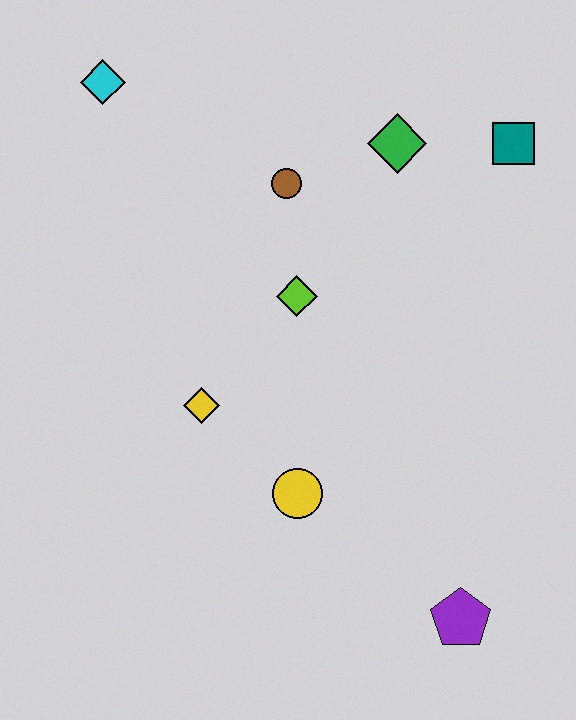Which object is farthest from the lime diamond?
The purple pentagon is farthest from the lime diamond.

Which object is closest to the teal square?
The green diamond is closest to the teal square.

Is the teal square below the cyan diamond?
Yes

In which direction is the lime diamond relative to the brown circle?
The lime diamond is below the brown circle.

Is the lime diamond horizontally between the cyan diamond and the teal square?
Yes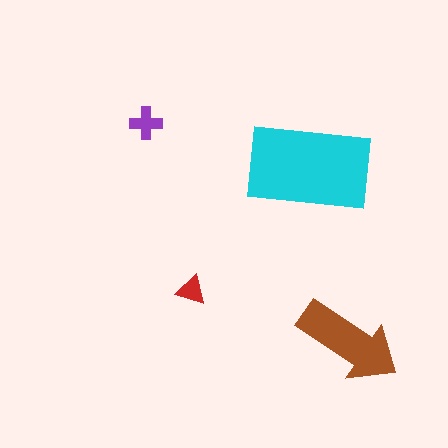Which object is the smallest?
The red triangle.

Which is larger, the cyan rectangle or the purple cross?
The cyan rectangle.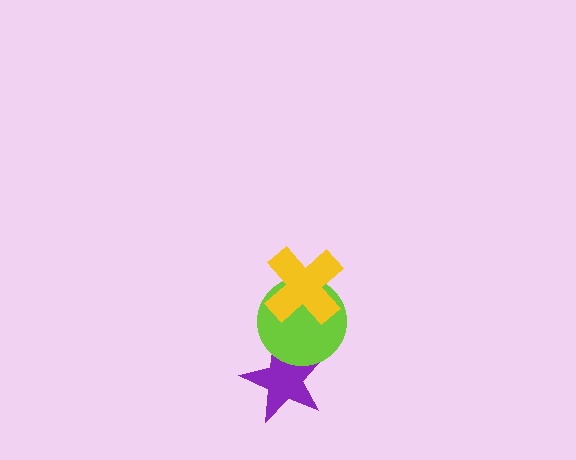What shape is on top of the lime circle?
The yellow cross is on top of the lime circle.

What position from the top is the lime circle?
The lime circle is 2nd from the top.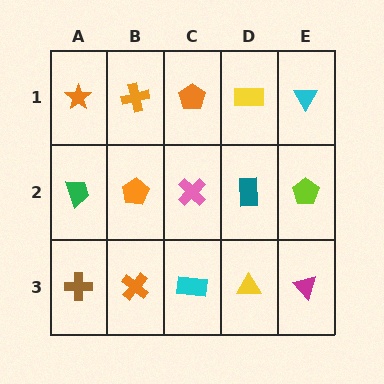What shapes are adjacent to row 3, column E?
A lime pentagon (row 2, column E), a yellow triangle (row 3, column D).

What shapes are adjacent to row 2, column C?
An orange pentagon (row 1, column C), a cyan rectangle (row 3, column C), an orange pentagon (row 2, column B), a teal rectangle (row 2, column D).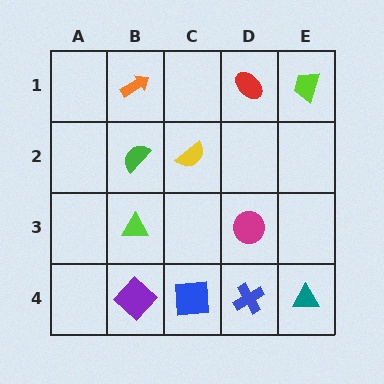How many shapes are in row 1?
3 shapes.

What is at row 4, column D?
A blue cross.